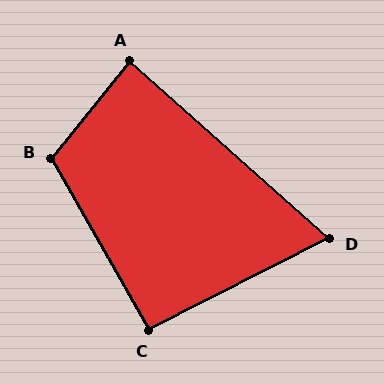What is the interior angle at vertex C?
Approximately 93 degrees (approximately right).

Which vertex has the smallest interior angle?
D, at approximately 69 degrees.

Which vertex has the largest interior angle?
B, at approximately 111 degrees.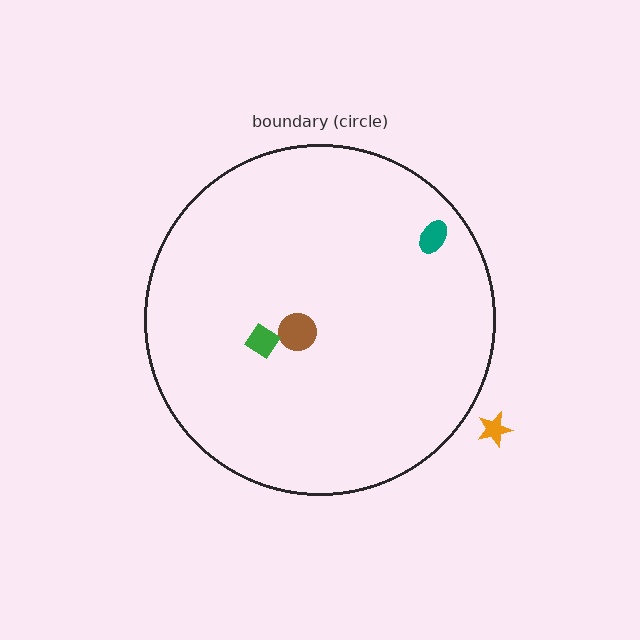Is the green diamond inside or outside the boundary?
Inside.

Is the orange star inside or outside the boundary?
Outside.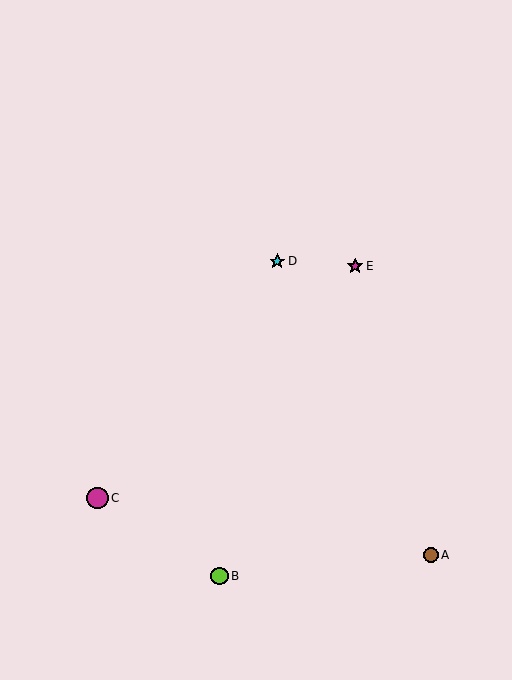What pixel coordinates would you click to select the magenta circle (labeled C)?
Click at (98, 498) to select the magenta circle C.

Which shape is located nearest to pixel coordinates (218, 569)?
The lime circle (labeled B) at (220, 576) is nearest to that location.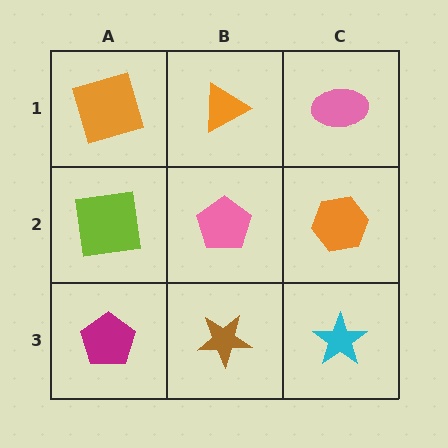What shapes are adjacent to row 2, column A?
An orange square (row 1, column A), a magenta pentagon (row 3, column A), a pink pentagon (row 2, column B).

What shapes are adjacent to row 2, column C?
A pink ellipse (row 1, column C), a cyan star (row 3, column C), a pink pentagon (row 2, column B).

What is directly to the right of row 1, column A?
An orange triangle.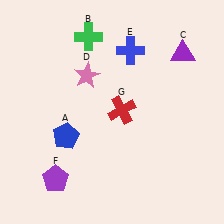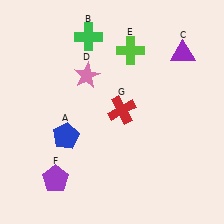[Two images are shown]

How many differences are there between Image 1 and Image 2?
There is 1 difference between the two images.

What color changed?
The cross (E) changed from blue in Image 1 to lime in Image 2.